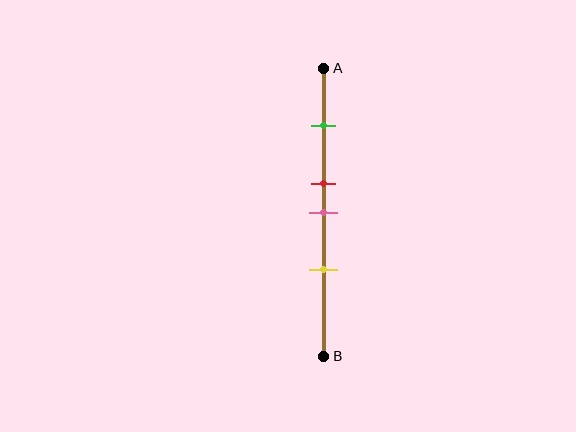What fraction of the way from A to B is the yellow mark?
The yellow mark is approximately 70% (0.7) of the way from A to B.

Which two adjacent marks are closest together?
The red and pink marks are the closest adjacent pair.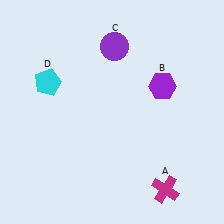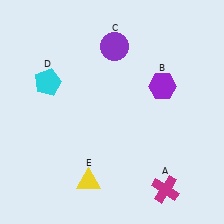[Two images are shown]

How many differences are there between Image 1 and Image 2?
There is 1 difference between the two images.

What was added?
A yellow triangle (E) was added in Image 2.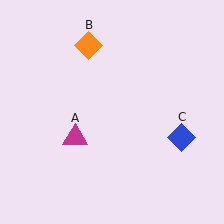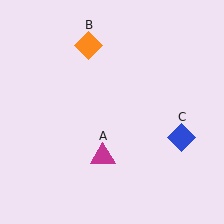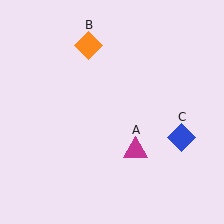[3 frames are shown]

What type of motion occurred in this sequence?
The magenta triangle (object A) rotated counterclockwise around the center of the scene.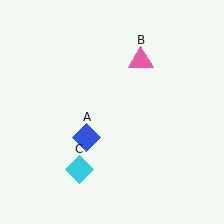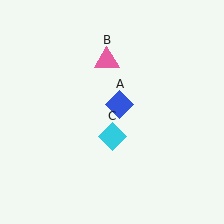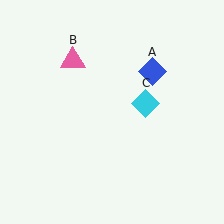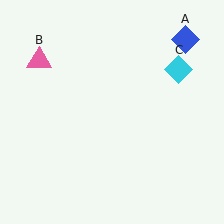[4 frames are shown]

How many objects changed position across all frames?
3 objects changed position: blue diamond (object A), pink triangle (object B), cyan diamond (object C).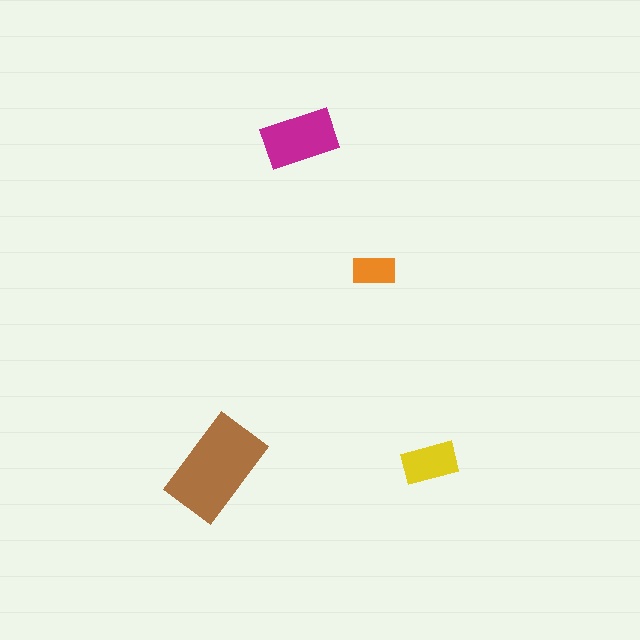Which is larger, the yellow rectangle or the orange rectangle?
The yellow one.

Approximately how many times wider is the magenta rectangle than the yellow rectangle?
About 1.5 times wider.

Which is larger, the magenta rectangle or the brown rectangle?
The brown one.